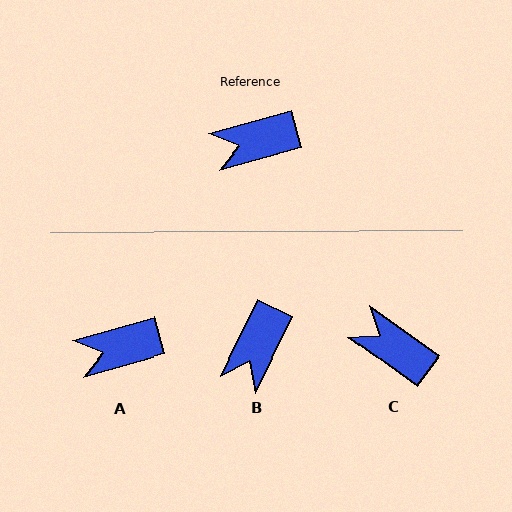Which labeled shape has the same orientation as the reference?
A.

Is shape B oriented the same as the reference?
No, it is off by about 48 degrees.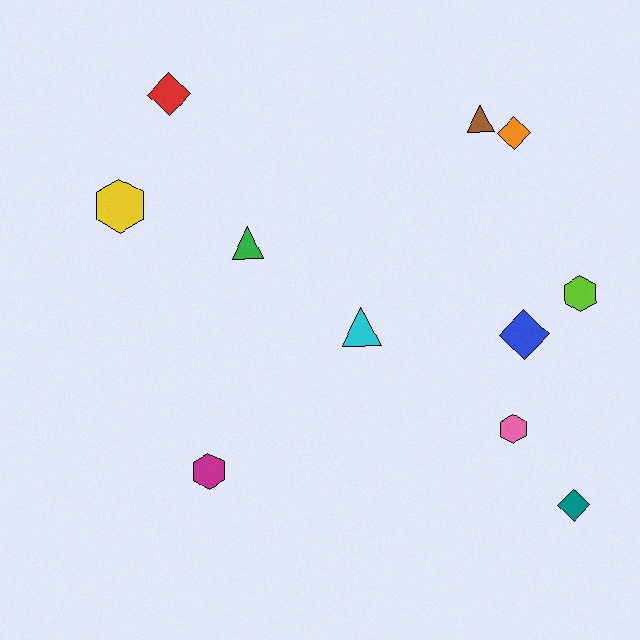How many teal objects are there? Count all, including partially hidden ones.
There is 1 teal object.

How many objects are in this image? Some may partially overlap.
There are 11 objects.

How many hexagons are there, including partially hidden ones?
There are 4 hexagons.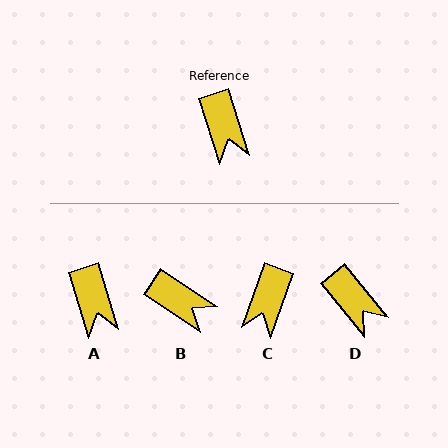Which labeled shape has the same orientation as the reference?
A.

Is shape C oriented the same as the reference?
No, it is off by about 37 degrees.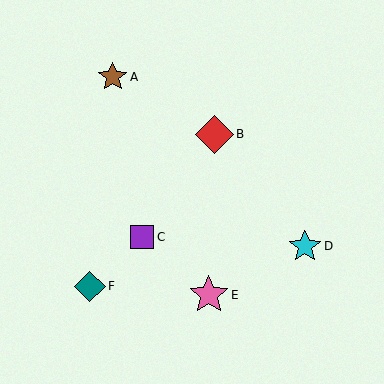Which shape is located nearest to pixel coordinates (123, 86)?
The brown star (labeled A) at (113, 77) is nearest to that location.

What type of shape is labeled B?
Shape B is a red diamond.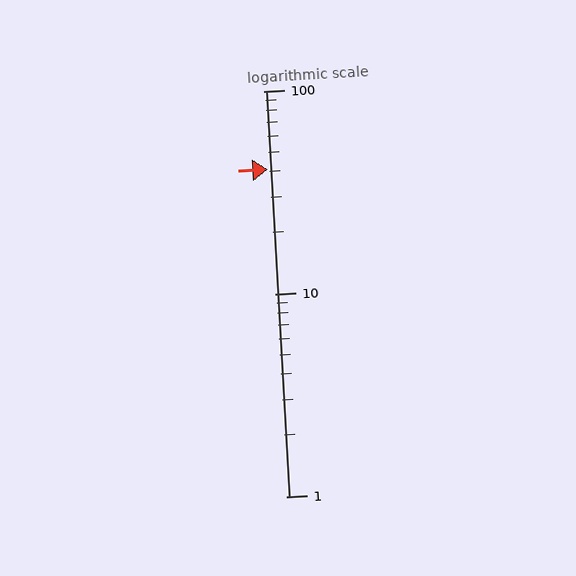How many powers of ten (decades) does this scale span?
The scale spans 2 decades, from 1 to 100.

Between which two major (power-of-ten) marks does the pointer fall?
The pointer is between 10 and 100.